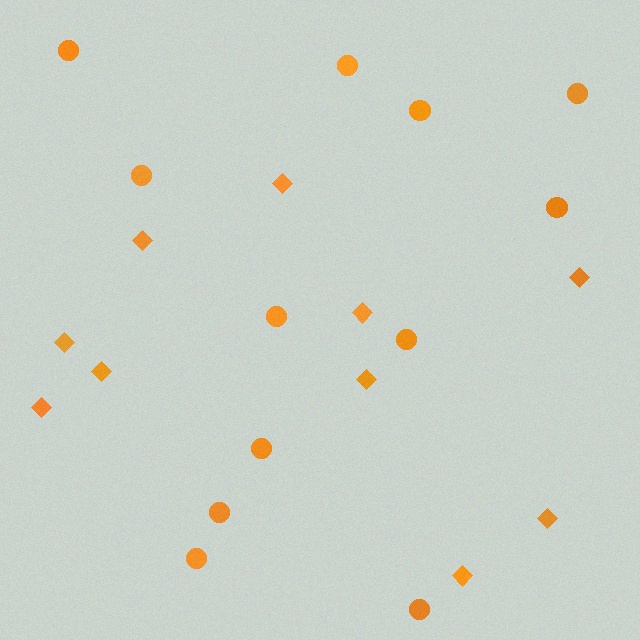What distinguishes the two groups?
There are 2 groups: one group of diamonds (10) and one group of circles (12).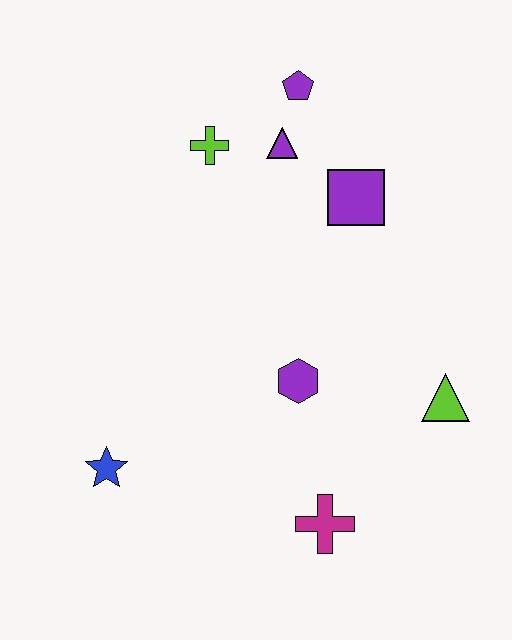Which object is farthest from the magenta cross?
The purple pentagon is farthest from the magenta cross.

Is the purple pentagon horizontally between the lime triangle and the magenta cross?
No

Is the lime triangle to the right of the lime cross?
Yes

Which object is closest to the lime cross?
The purple triangle is closest to the lime cross.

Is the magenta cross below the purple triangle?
Yes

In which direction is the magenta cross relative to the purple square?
The magenta cross is below the purple square.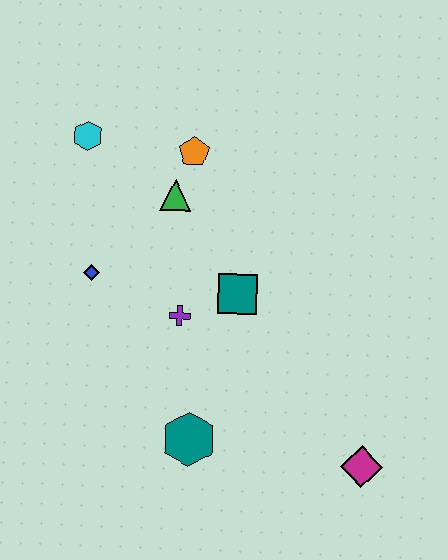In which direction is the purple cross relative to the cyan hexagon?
The purple cross is below the cyan hexagon.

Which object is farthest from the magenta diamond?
The cyan hexagon is farthest from the magenta diamond.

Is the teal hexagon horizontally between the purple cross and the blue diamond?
No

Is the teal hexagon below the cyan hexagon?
Yes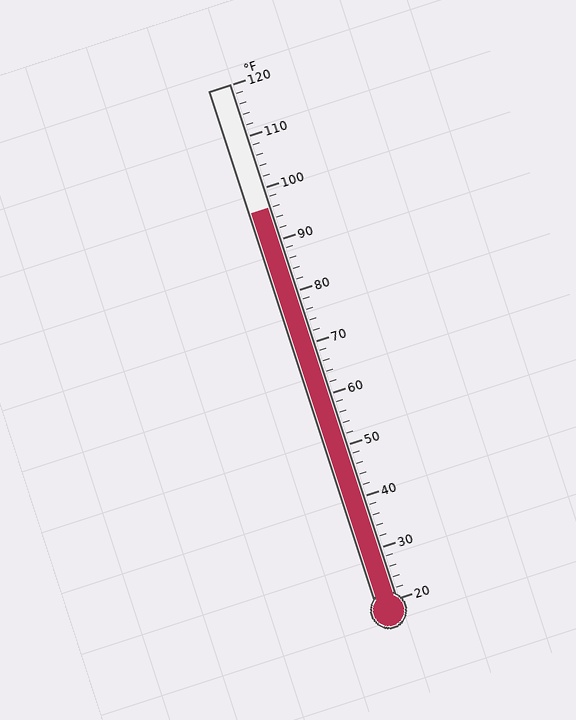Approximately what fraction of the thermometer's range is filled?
The thermometer is filled to approximately 75% of its range.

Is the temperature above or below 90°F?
The temperature is above 90°F.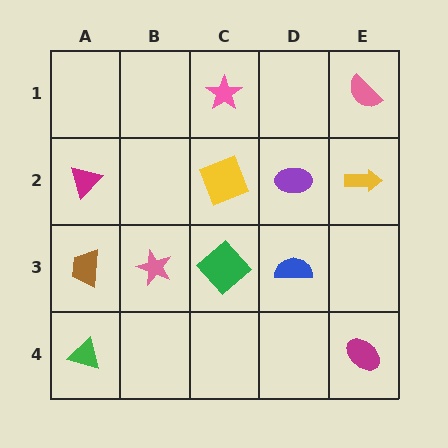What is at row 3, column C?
A green diamond.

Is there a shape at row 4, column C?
No, that cell is empty.